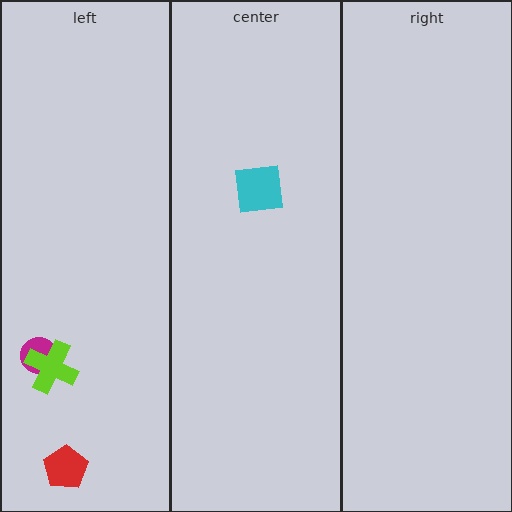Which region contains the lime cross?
The left region.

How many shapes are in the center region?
1.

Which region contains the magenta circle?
The left region.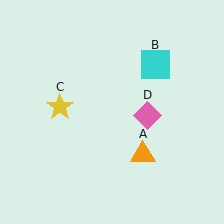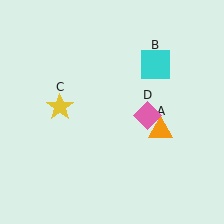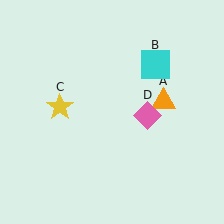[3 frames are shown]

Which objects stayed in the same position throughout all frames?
Cyan square (object B) and yellow star (object C) and pink diamond (object D) remained stationary.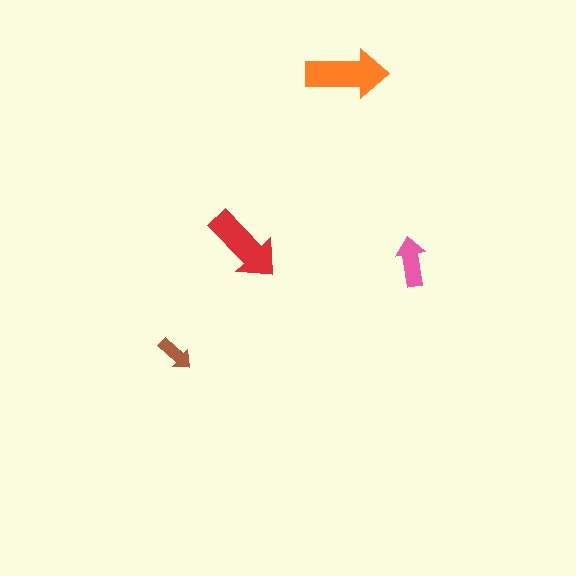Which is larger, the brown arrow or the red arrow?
The red one.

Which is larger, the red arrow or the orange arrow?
The orange one.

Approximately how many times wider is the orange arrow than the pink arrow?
About 1.5 times wider.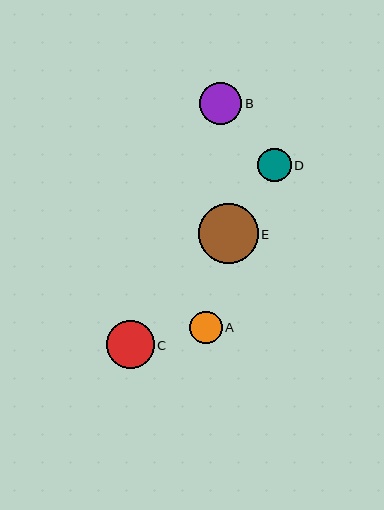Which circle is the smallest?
Circle A is the smallest with a size of approximately 33 pixels.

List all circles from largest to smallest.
From largest to smallest: E, C, B, D, A.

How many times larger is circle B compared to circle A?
Circle B is approximately 1.3 times the size of circle A.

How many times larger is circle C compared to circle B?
Circle C is approximately 1.1 times the size of circle B.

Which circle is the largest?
Circle E is the largest with a size of approximately 60 pixels.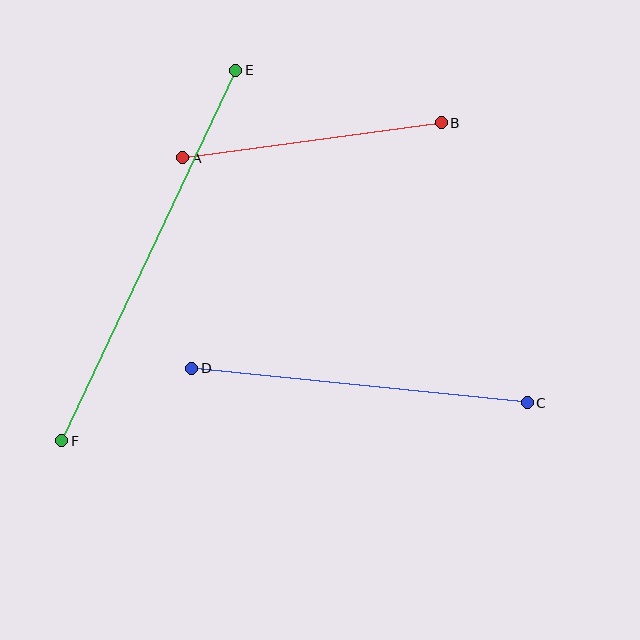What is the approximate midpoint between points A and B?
The midpoint is at approximately (312, 140) pixels.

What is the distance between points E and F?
The distance is approximately 410 pixels.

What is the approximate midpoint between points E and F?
The midpoint is at approximately (149, 255) pixels.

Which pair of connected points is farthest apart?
Points E and F are farthest apart.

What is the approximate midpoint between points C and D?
The midpoint is at approximately (359, 386) pixels.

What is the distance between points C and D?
The distance is approximately 337 pixels.